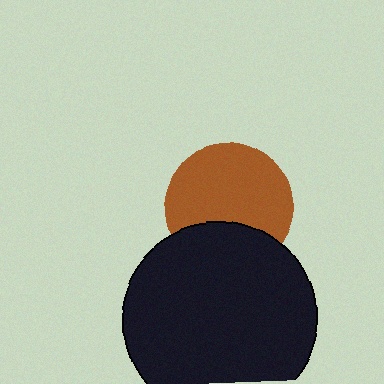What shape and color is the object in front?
The object in front is a black circle.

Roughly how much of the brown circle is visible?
Most of it is visible (roughly 70%).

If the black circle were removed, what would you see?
You would see the complete brown circle.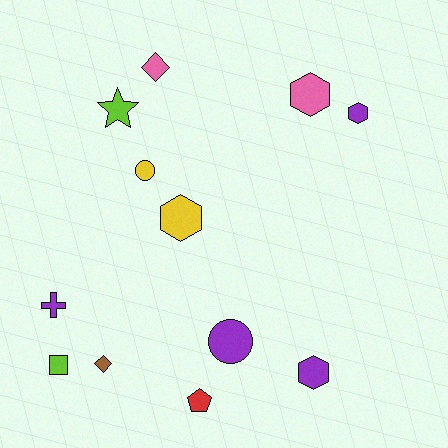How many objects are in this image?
There are 12 objects.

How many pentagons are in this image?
There is 1 pentagon.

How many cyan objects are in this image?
There are no cyan objects.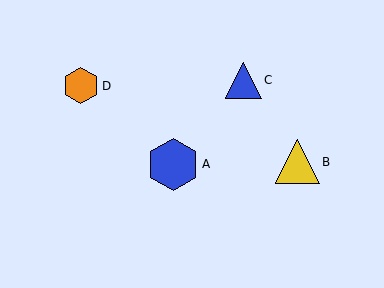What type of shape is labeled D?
Shape D is an orange hexagon.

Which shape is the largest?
The blue hexagon (labeled A) is the largest.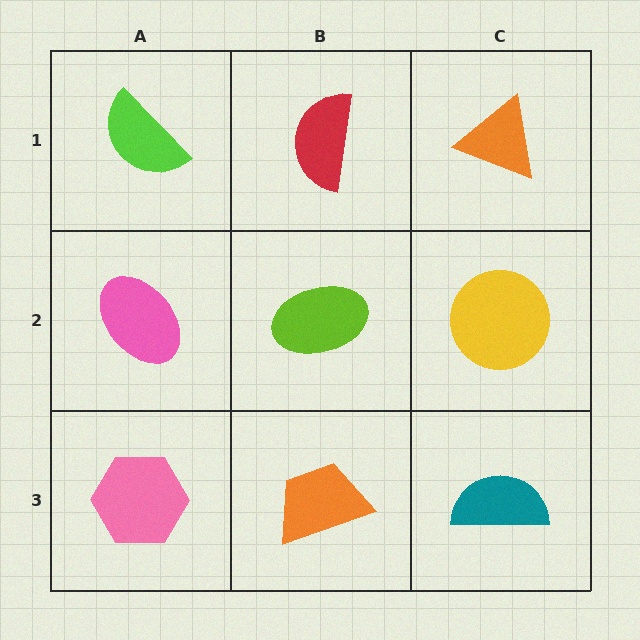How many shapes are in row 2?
3 shapes.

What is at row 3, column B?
An orange trapezoid.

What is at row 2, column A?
A pink ellipse.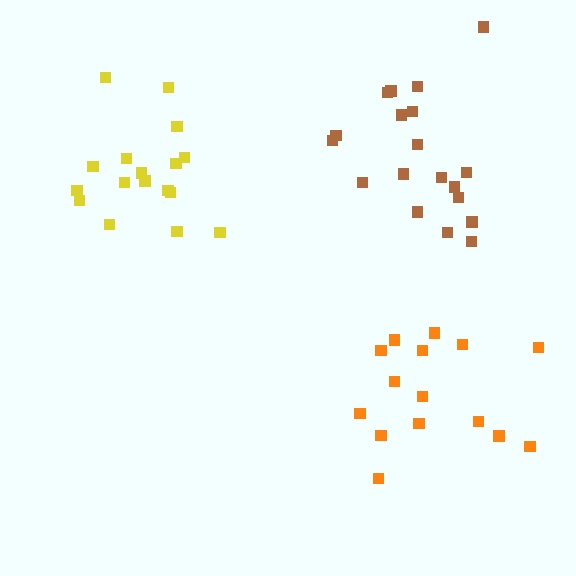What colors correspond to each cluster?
The clusters are colored: orange, yellow, brown.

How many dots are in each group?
Group 1: 15 dots, Group 2: 17 dots, Group 3: 19 dots (51 total).